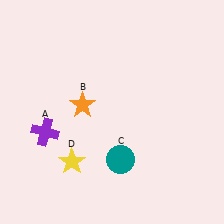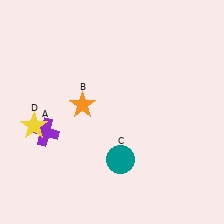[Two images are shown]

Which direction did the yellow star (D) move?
The yellow star (D) moved left.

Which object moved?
The yellow star (D) moved left.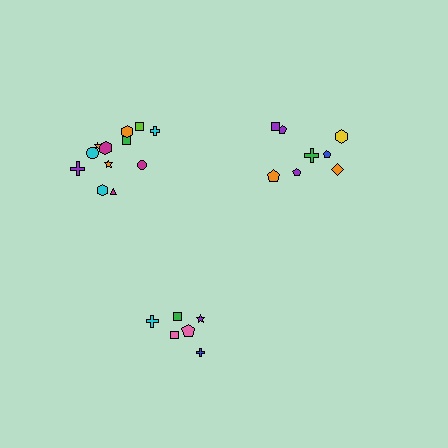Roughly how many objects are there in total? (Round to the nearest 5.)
Roughly 25 objects in total.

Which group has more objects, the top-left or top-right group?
The top-left group.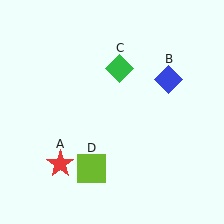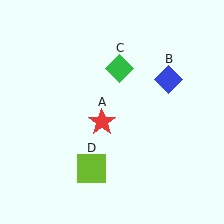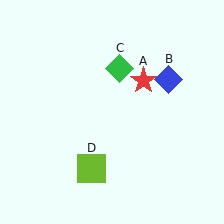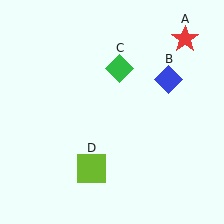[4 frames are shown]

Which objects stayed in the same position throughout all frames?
Blue diamond (object B) and green diamond (object C) and lime square (object D) remained stationary.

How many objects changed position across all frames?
1 object changed position: red star (object A).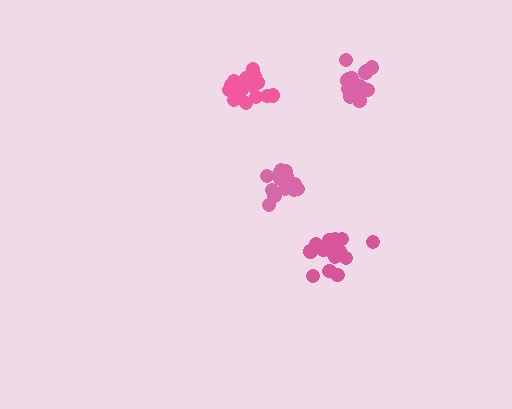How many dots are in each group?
Group 1: 15 dots, Group 2: 16 dots, Group 3: 18 dots, Group 4: 15 dots (64 total).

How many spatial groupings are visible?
There are 4 spatial groupings.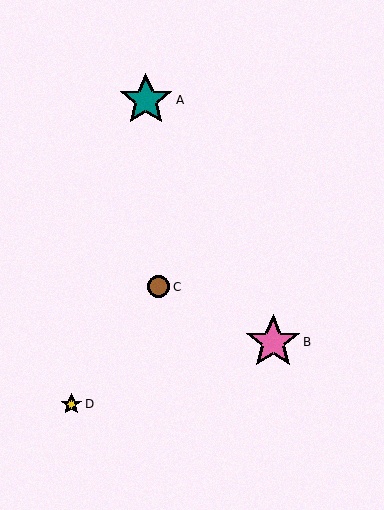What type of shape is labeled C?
Shape C is a brown circle.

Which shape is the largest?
The pink star (labeled B) is the largest.